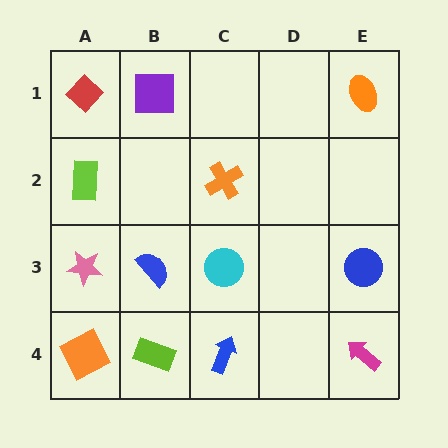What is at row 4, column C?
A blue arrow.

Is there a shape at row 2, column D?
No, that cell is empty.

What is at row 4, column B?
A lime rectangle.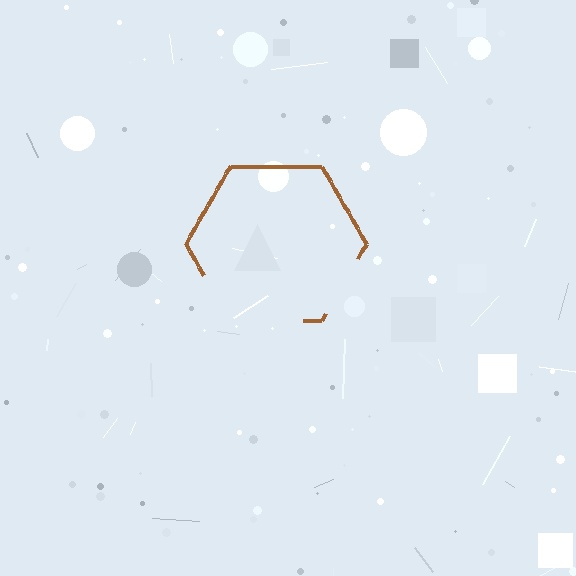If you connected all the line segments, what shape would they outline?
They would outline a hexagon.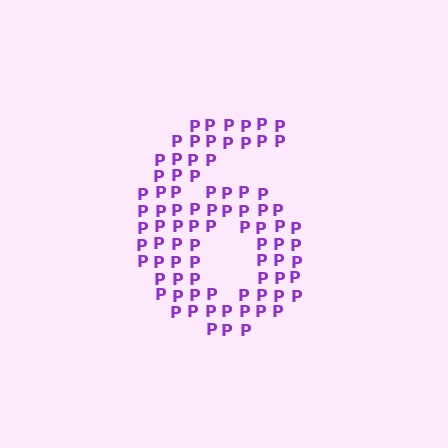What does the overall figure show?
The overall figure shows the digit 6.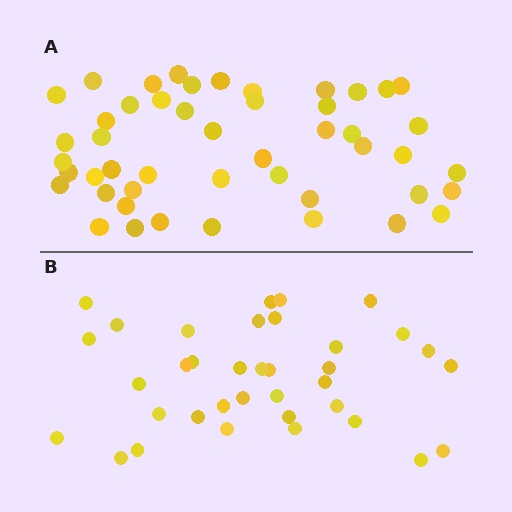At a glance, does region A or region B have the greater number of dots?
Region A (the top region) has more dots.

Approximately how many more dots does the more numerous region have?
Region A has roughly 12 or so more dots than region B.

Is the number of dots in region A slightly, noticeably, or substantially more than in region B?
Region A has noticeably more, but not dramatically so. The ratio is roughly 1.3 to 1.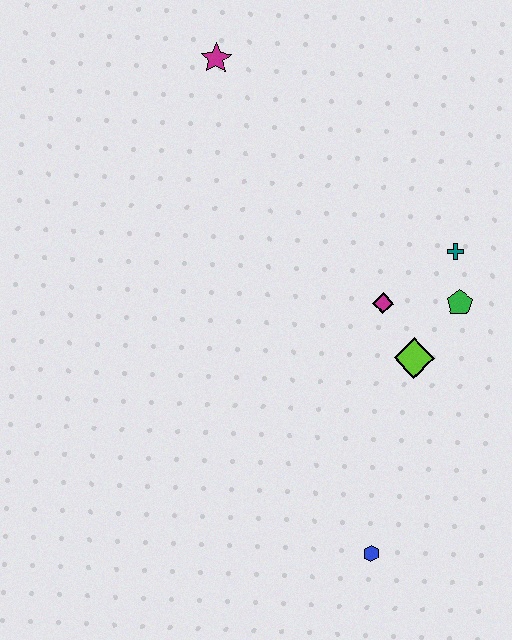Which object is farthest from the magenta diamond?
The magenta star is farthest from the magenta diamond.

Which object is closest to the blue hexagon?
The lime diamond is closest to the blue hexagon.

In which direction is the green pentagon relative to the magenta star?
The green pentagon is to the right of the magenta star.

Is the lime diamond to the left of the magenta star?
No